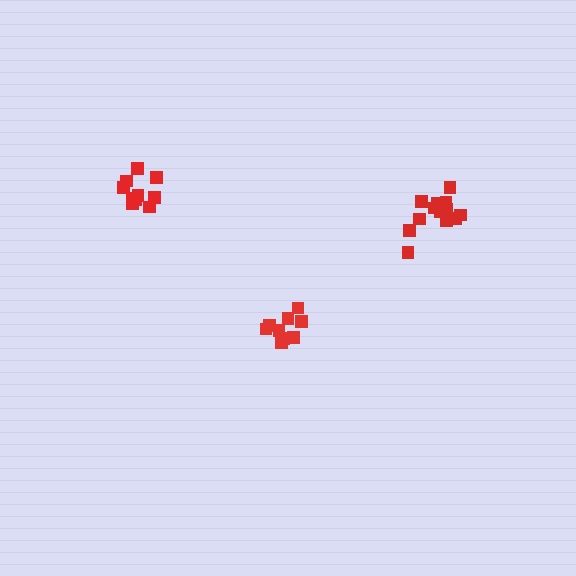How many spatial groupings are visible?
There are 3 spatial groupings.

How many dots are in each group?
Group 1: 13 dots, Group 2: 10 dots, Group 3: 10 dots (33 total).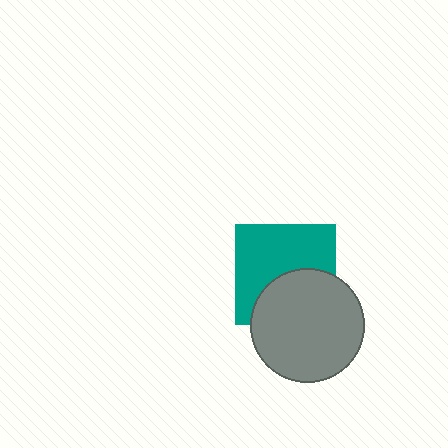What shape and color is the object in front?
The object in front is a gray circle.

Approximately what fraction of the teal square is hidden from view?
Roughly 41% of the teal square is hidden behind the gray circle.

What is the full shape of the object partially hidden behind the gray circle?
The partially hidden object is a teal square.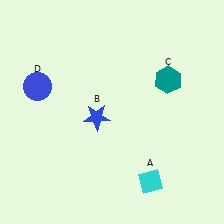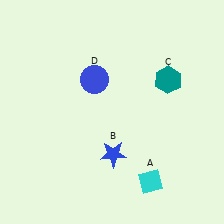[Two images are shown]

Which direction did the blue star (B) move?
The blue star (B) moved down.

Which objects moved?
The objects that moved are: the blue star (B), the blue circle (D).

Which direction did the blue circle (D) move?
The blue circle (D) moved right.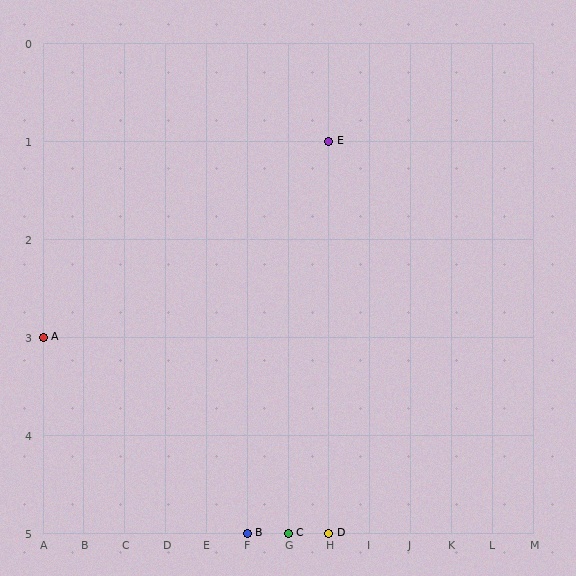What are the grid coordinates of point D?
Point D is at grid coordinates (H, 5).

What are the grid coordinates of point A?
Point A is at grid coordinates (A, 3).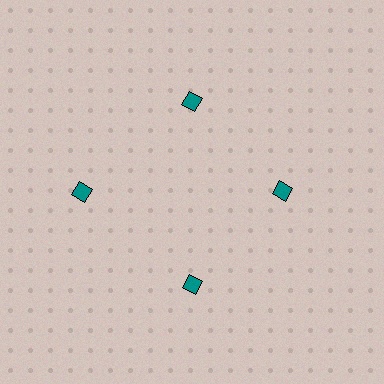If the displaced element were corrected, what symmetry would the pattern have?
It would have 4-fold rotational symmetry — the pattern would map onto itself every 90 degrees.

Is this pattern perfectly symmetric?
No. The 4 teal diamonds are arranged in a ring, but one element near the 9 o'clock position is pushed outward from the center, breaking the 4-fold rotational symmetry.